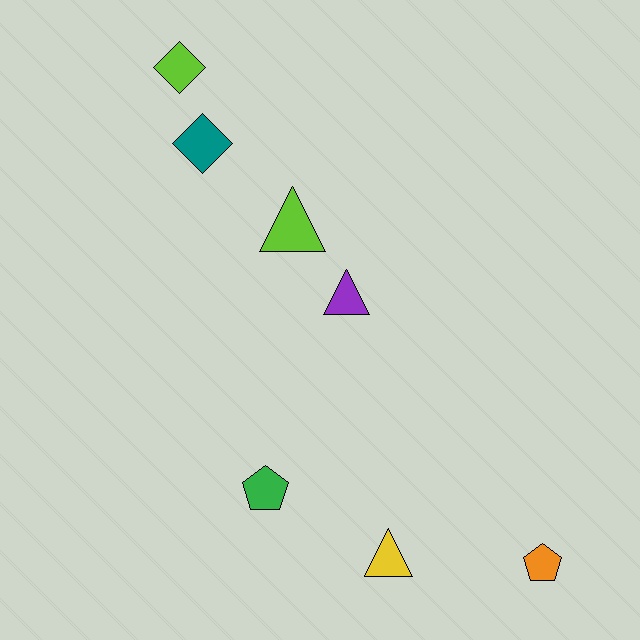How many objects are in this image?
There are 7 objects.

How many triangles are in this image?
There are 3 triangles.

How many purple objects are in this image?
There is 1 purple object.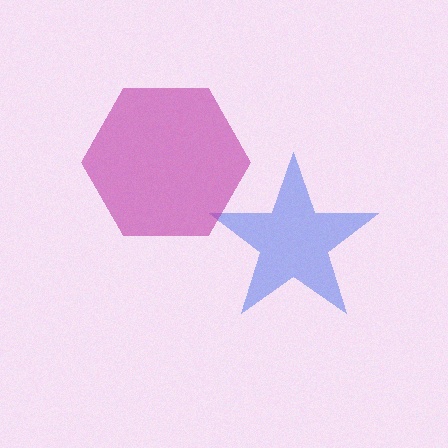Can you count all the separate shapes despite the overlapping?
Yes, there are 2 separate shapes.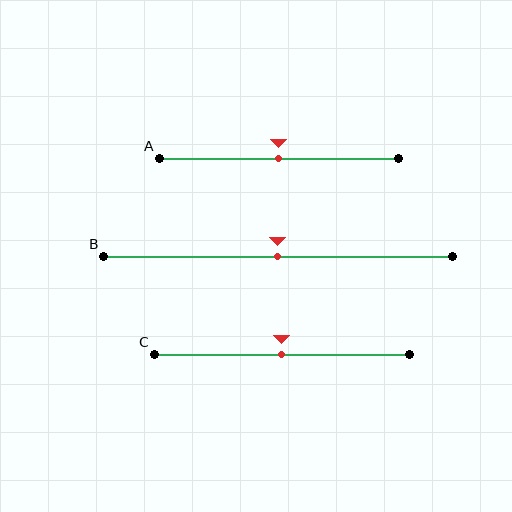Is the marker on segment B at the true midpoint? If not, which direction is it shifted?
Yes, the marker on segment B is at the true midpoint.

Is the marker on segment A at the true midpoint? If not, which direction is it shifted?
Yes, the marker on segment A is at the true midpoint.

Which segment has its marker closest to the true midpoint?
Segment A has its marker closest to the true midpoint.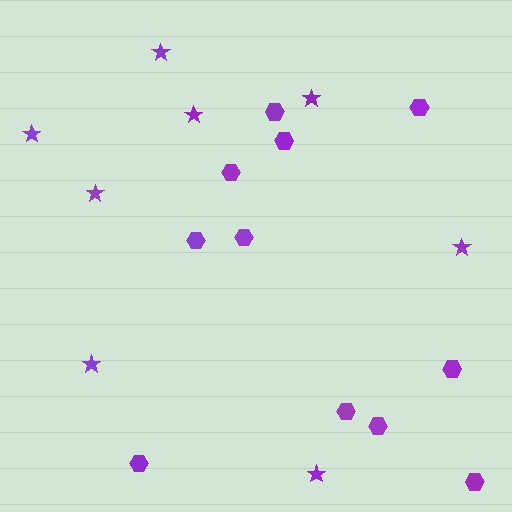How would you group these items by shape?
There are 2 groups: one group of stars (8) and one group of hexagons (11).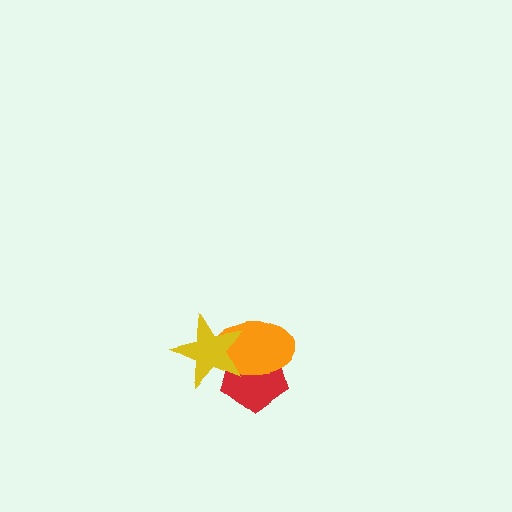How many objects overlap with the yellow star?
2 objects overlap with the yellow star.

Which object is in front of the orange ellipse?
The yellow star is in front of the orange ellipse.